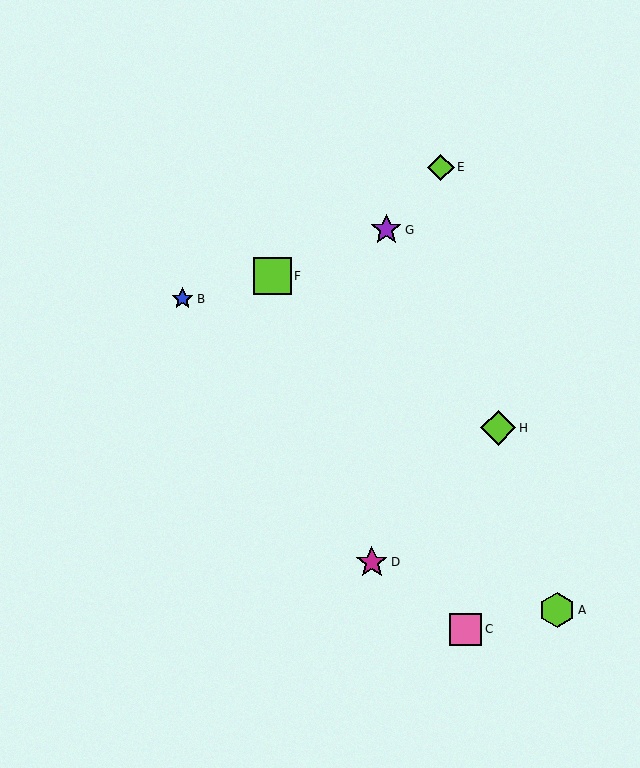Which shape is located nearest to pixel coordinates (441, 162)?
The lime diamond (labeled E) at (441, 167) is nearest to that location.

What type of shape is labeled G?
Shape G is a purple star.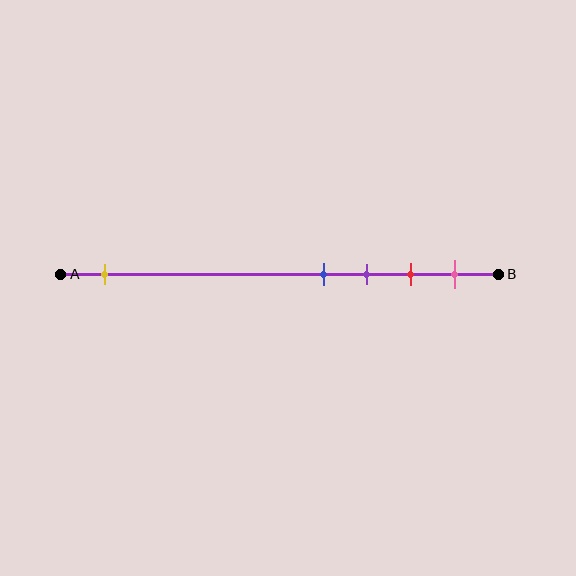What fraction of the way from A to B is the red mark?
The red mark is approximately 80% (0.8) of the way from A to B.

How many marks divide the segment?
There are 5 marks dividing the segment.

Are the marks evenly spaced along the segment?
No, the marks are not evenly spaced.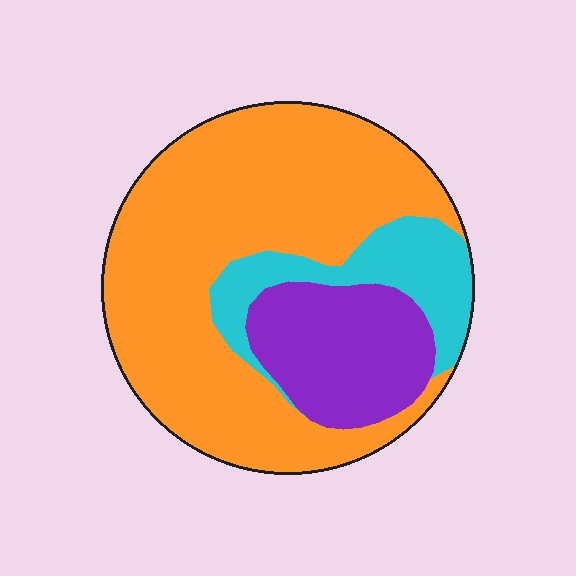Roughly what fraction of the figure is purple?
Purple covers about 20% of the figure.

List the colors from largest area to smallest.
From largest to smallest: orange, purple, cyan.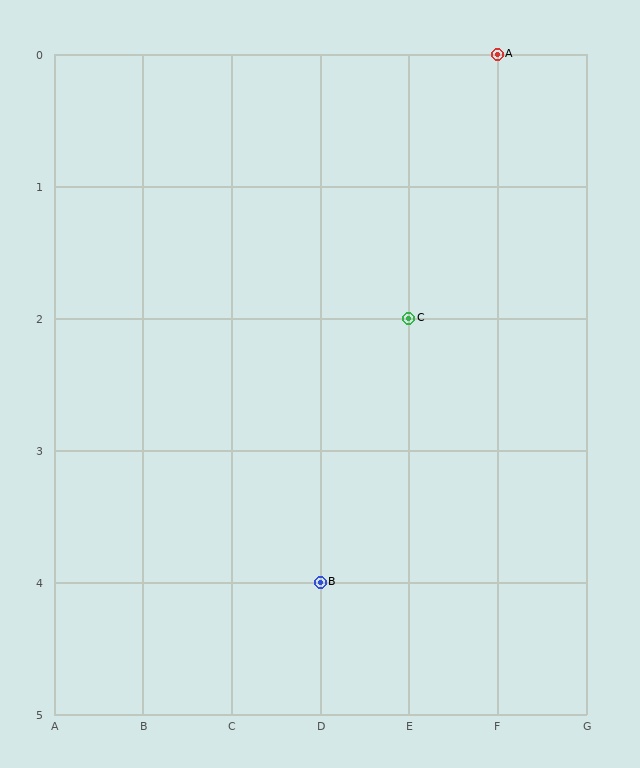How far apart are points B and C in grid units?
Points B and C are 1 column and 2 rows apart (about 2.2 grid units diagonally).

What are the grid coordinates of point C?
Point C is at grid coordinates (E, 2).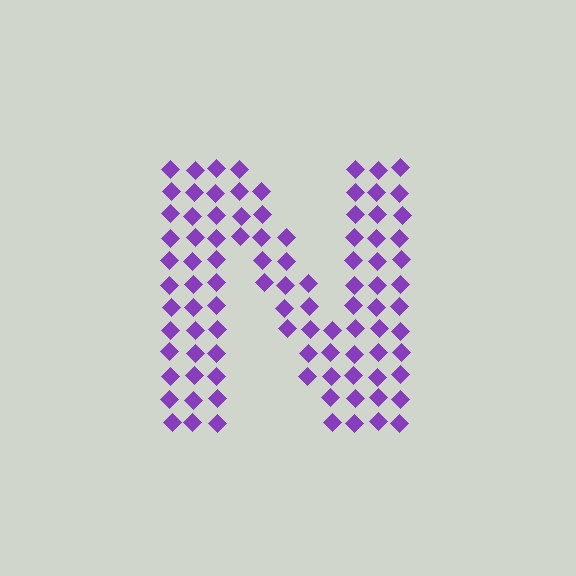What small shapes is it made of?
It is made of small diamonds.